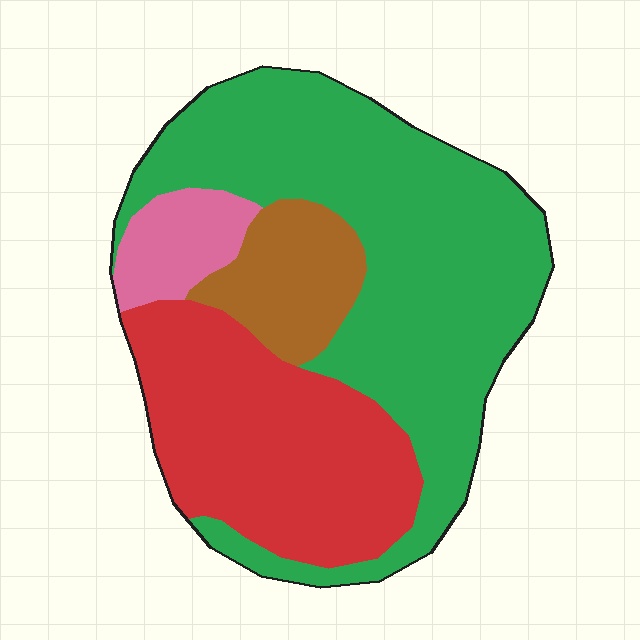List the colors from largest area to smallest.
From largest to smallest: green, red, brown, pink.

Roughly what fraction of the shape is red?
Red takes up about one third (1/3) of the shape.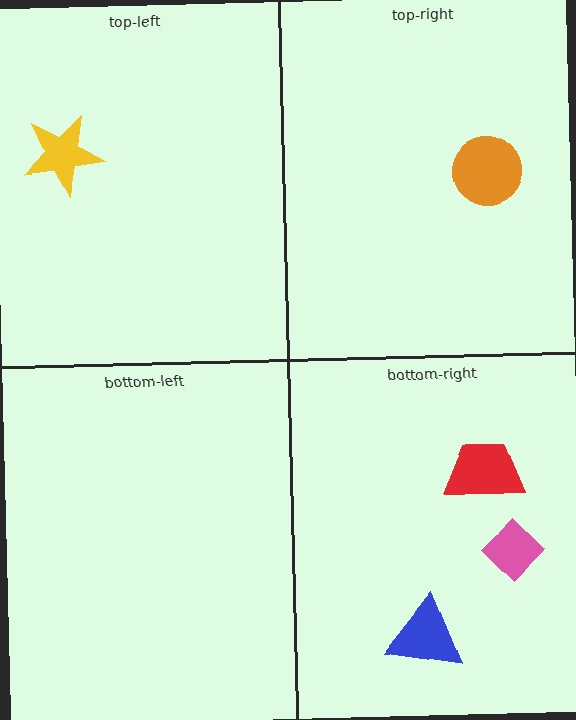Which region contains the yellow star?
The top-left region.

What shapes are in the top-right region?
The orange circle.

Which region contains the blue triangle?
The bottom-right region.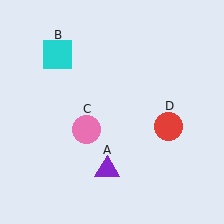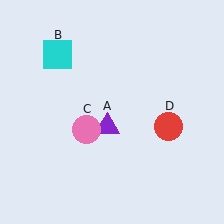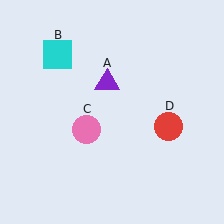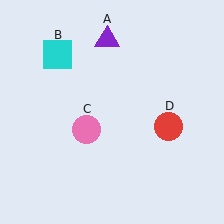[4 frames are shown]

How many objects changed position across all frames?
1 object changed position: purple triangle (object A).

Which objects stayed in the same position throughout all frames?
Cyan square (object B) and pink circle (object C) and red circle (object D) remained stationary.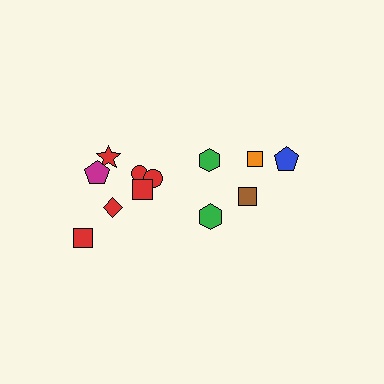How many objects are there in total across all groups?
There are 12 objects.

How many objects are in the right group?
There are 5 objects.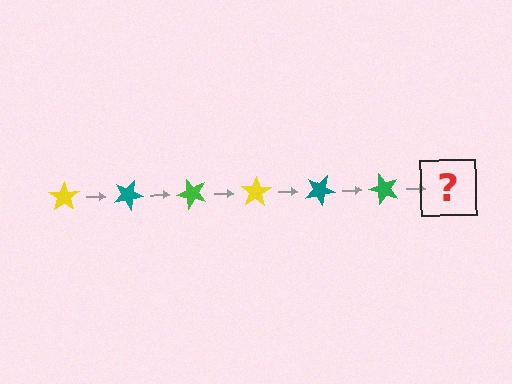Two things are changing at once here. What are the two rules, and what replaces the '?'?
The two rules are that it rotates 25 degrees each step and the color cycles through yellow, teal, and green. The '?' should be a yellow star, rotated 150 degrees from the start.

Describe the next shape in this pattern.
It should be a yellow star, rotated 150 degrees from the start.